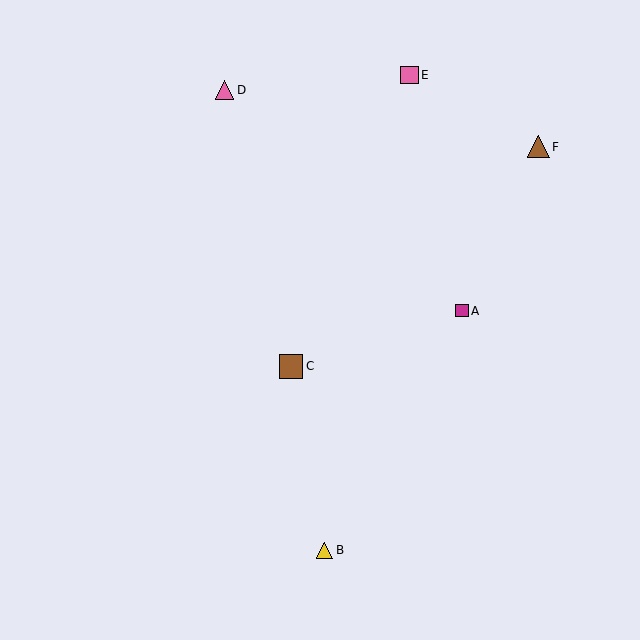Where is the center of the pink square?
The center of the pink square is at (409, 75).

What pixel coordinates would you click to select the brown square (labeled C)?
Click at (291, 366) to select the brown square C.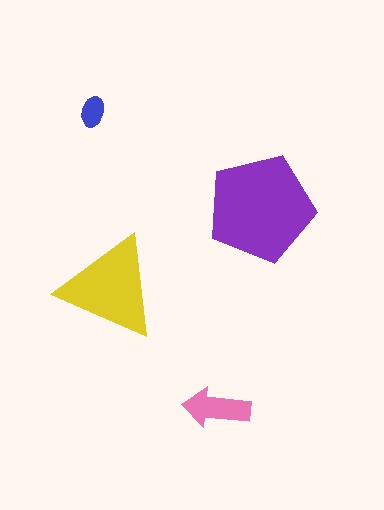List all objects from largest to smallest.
The purple pentagon, the yellow triangle, the pink arrow, the blue ellipse.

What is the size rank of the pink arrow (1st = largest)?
3rd.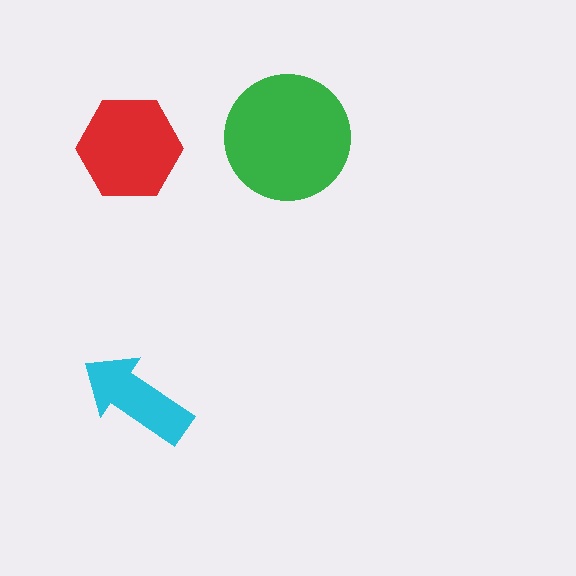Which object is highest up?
The green circle is topmost.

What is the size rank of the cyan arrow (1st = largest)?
3rd.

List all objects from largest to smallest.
The green circle, the red hexagon, the cyan arrow.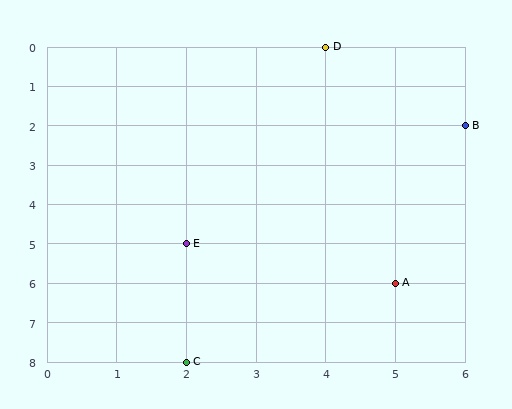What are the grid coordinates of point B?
Point B is at grid coordinates (6, 2).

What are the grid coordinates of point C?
Point C is at grid coordinates (2, 8).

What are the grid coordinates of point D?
Point D is at grid coordinates (4, 0).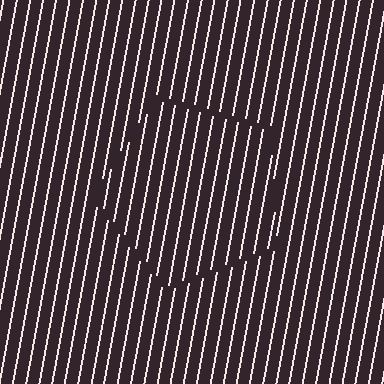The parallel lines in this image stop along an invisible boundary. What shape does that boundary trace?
An illusory pentagon. The interior of the shape contains the same grating, shifted by half a period — the contour is defined by the phase discontinuity where line-ends from the inner and outer gratings abut.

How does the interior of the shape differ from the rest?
The interior of the shape contains the same grating, shifted by half a period — the contour is defined by the phase discontinuity where line-ends from the inner and outer gratings abut.